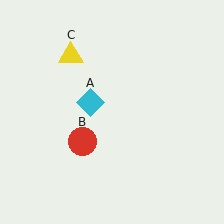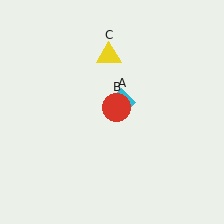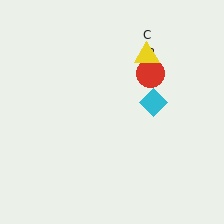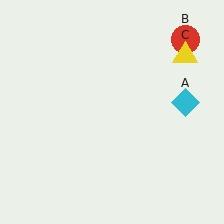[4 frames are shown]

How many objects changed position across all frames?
3 objects changed position: cyan diamond (object A), red circle (object B), yellow triangle (object C).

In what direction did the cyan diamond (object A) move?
The cyan diamond (object A) moved right.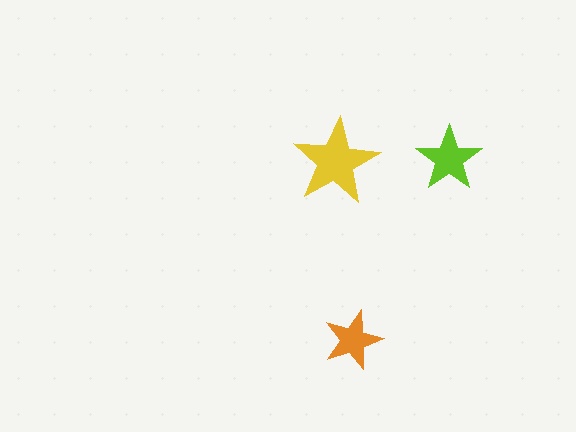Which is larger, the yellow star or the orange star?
The yellow one.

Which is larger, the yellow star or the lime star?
The yellow one.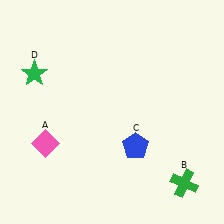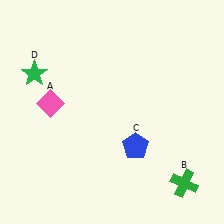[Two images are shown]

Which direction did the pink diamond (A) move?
The pink diamond (A) moved up.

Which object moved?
The pink diamond (A) moved up.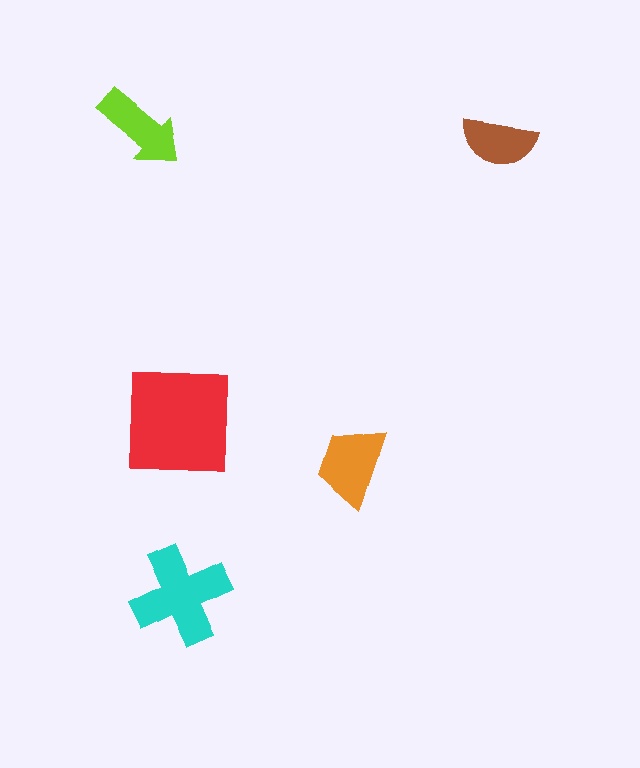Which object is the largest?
The red square.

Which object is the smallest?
The brown semicircle.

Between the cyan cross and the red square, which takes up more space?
The red square.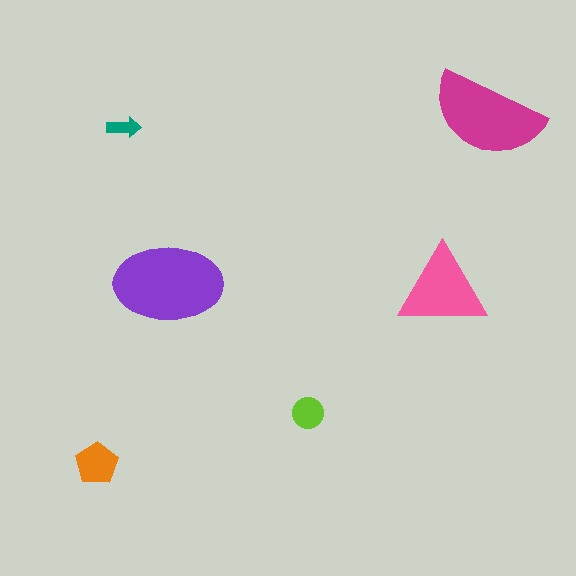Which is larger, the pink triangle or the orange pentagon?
The pink triangle.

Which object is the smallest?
The teal arrow.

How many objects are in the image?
There are 6 objects in the image.